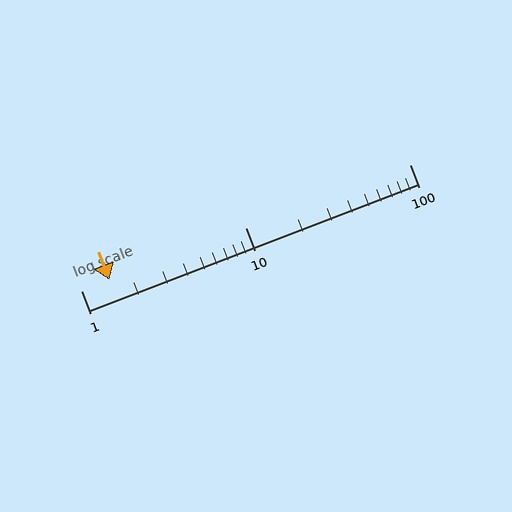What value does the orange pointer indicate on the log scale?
The pointer indicates approximately 1.5.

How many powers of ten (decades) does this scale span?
The scale spans 2 decades, from 1 to 100.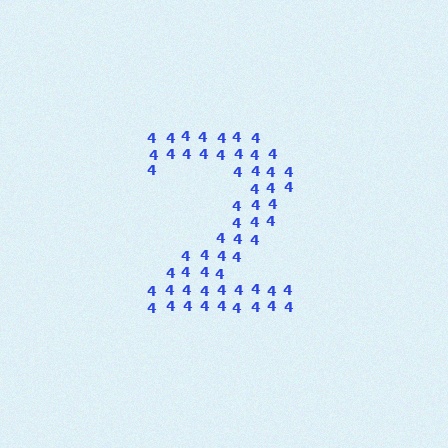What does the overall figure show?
The overall figure shows the digit 2.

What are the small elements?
The small elements are digit 4's.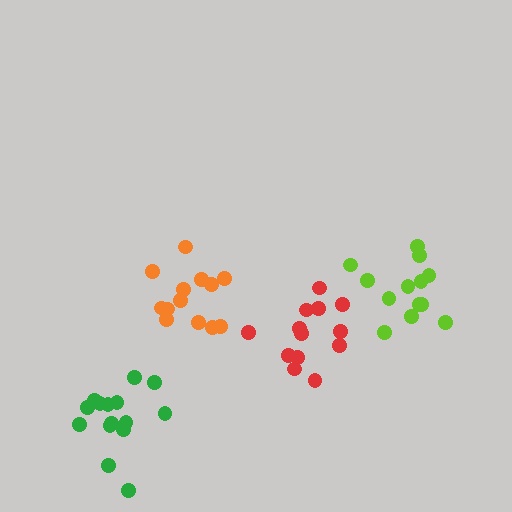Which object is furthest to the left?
The green cluster is leftmost.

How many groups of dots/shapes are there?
There are 4 groups.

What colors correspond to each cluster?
The clusters are colored: lime, orange, green, red.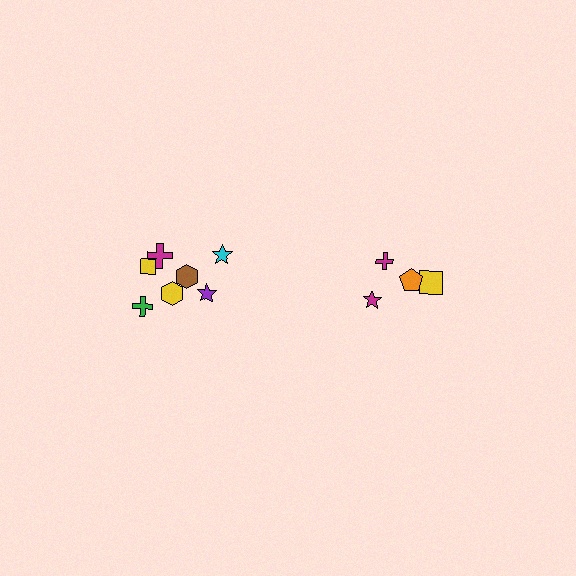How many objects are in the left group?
There are 7 objects.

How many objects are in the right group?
There are 4 objects.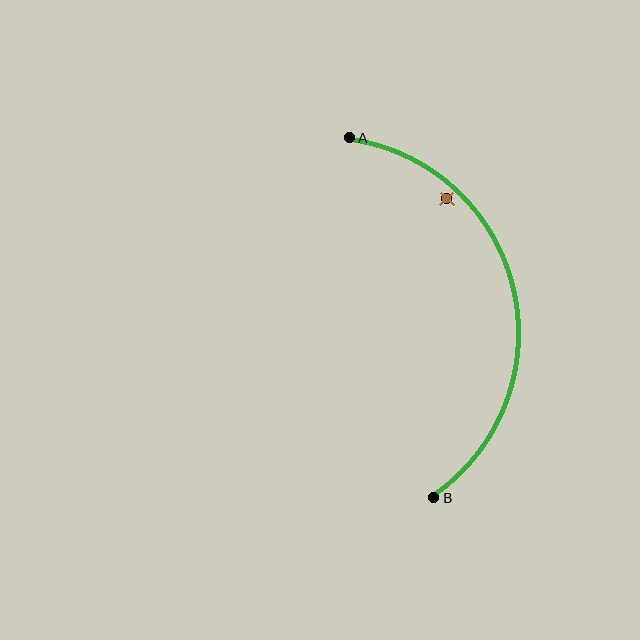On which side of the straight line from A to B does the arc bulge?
The arc bulges to the right of the straight line connecting A and B.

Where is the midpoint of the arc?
The arc midpoint is the point on the curve farthest from the straight line joining A and B. It sits to the right of that line.